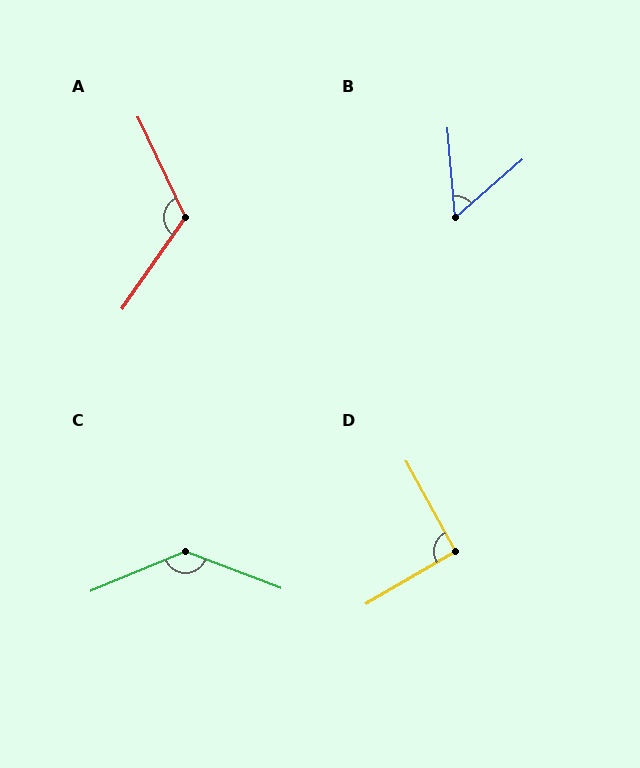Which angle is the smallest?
B, at approximately 54 degrees.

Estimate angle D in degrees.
Approximately 92 degrees.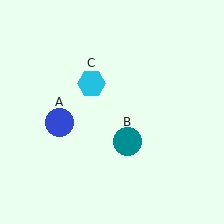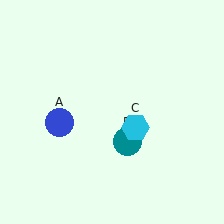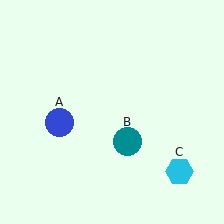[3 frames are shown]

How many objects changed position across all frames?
1 object changed position: cyan hexagon (object C).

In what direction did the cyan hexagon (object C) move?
The cyan hexagon (object C) moved down and to the right.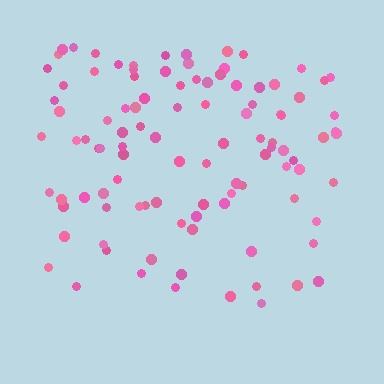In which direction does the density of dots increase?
From bottom to top, with the top side densest.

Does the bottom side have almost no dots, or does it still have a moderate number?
Still a moderate number, just noticeably fewer than the top.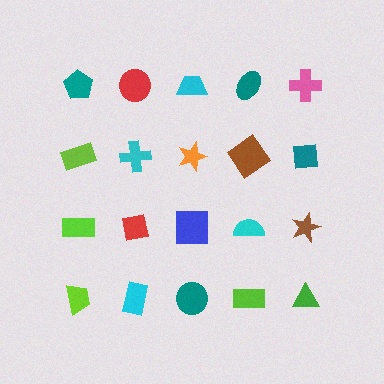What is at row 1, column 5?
A pink cross.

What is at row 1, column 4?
A teal ellipse.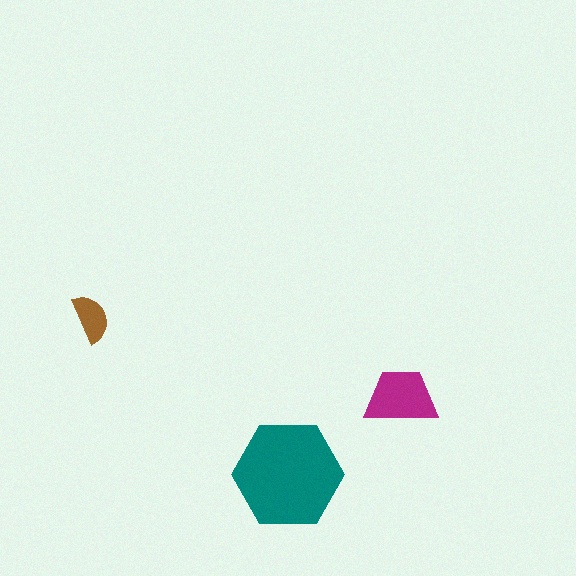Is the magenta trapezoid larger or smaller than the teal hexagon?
Smaller.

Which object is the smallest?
The brown semicircle.